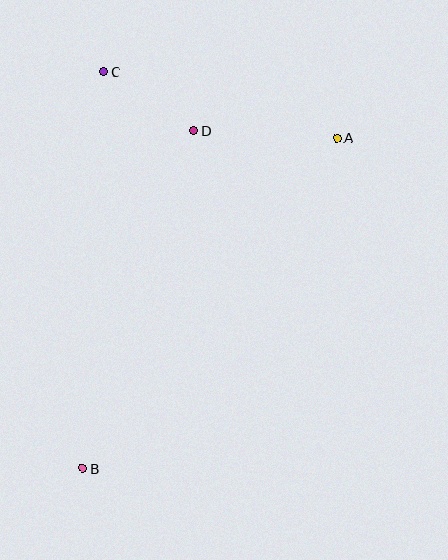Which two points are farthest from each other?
Points A and B are farthest from each other.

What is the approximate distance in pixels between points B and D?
The distance between B and D is approximately 356 pixels.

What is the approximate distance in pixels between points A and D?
The distance between A and D is approximately 144 pixels.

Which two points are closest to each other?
Points C and D are closest to each other.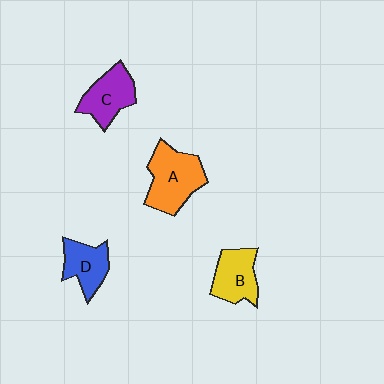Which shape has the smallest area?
Shape D (blue).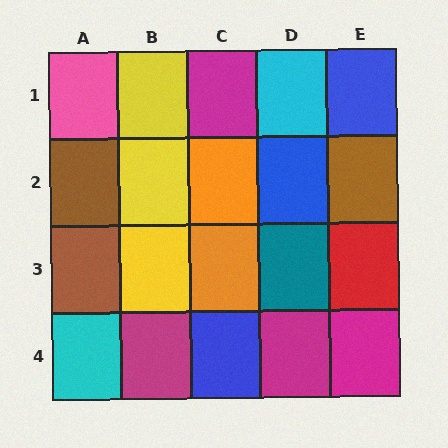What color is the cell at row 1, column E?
Blue.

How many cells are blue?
3 cells are blue.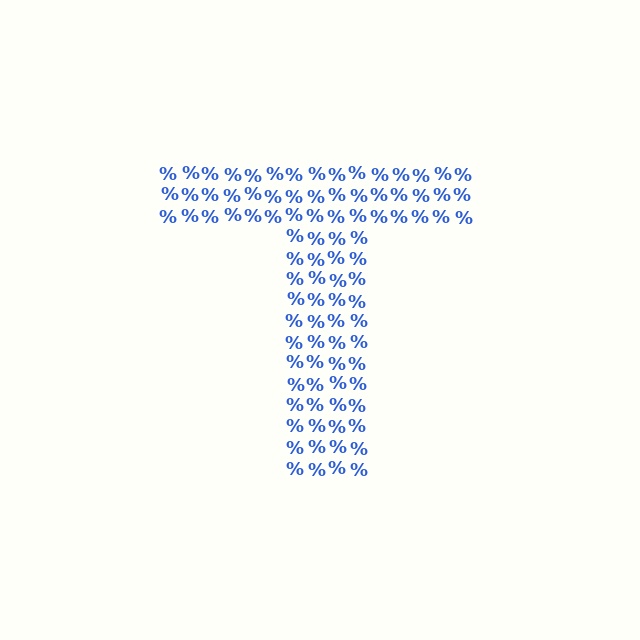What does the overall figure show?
The overall figure shows the letter T.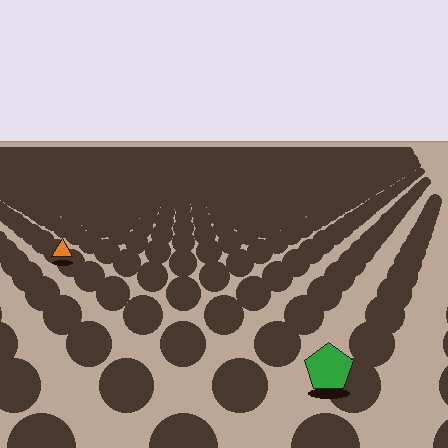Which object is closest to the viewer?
The green pentagon is closest. The texture marks near it are larger and more spread out.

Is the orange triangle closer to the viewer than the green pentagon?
No. The green pentagon is closer — you can tell from the texture gradient: the ground texture is coarser near it.